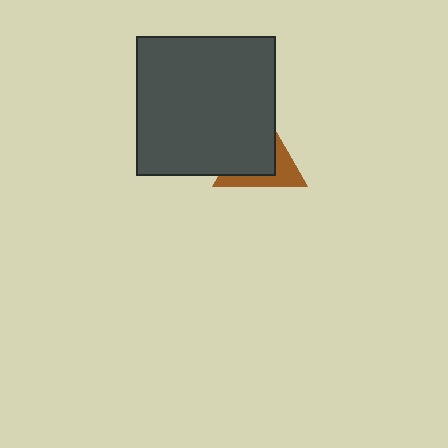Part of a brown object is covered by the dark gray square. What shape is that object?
It is a triangle.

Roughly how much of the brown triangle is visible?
A small part of it is visible (roughly 41%).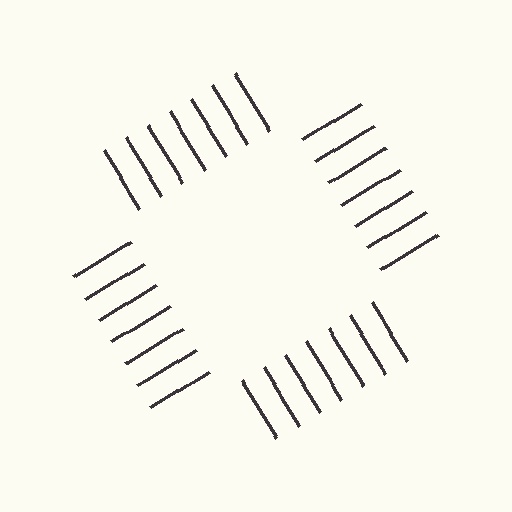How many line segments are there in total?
28 — 7 along each of the 4 edges.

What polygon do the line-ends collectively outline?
An illusory square — the line segments terminate on its edges but no continuous stroke is drawn.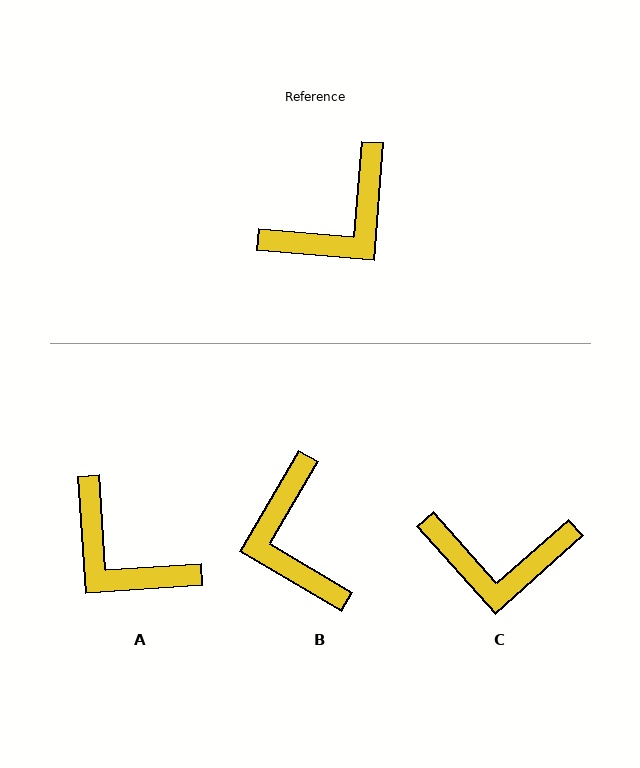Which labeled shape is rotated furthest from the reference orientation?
B, about 116 degrees away.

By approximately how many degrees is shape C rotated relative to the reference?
Approximately 44 degrees clockwise.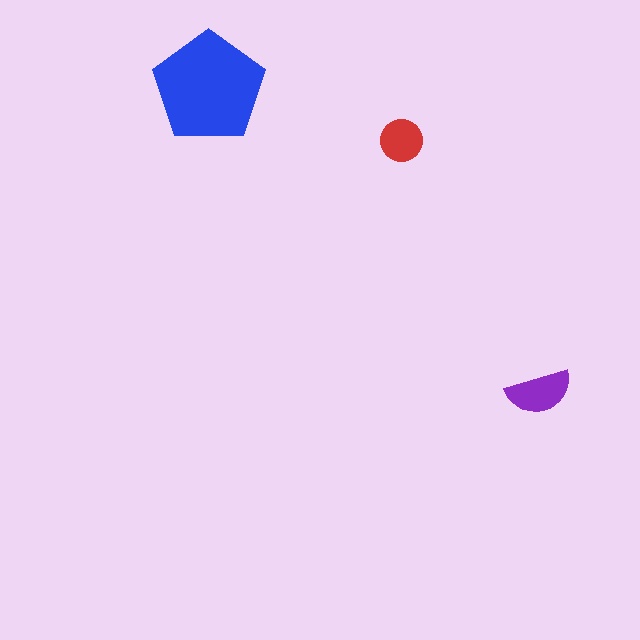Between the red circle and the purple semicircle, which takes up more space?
The purple semicircle.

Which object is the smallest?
The red circle.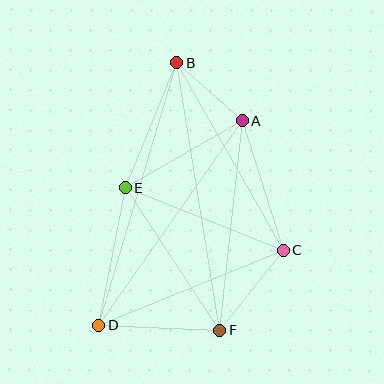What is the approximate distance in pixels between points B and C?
The distance between B and C is approximately 216 pixels.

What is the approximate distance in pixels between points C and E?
The distance between C and E is approximately 170 pixels.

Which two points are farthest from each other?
Points B and D are farthest from each other.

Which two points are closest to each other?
Points A and B are closest to each other.